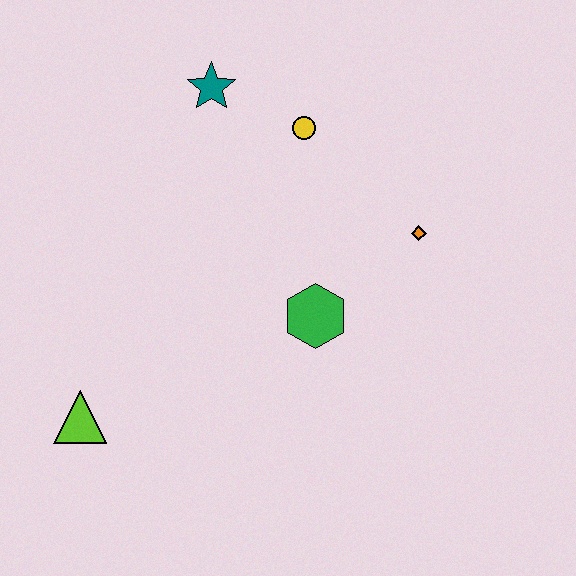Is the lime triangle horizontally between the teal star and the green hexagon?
No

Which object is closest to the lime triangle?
The green hexagon is closest to the lime triangle.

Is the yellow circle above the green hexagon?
Yes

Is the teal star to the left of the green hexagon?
Yes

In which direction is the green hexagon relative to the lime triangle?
The green hexagon is to the right of the lime triangle.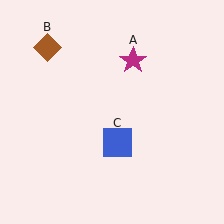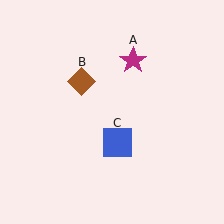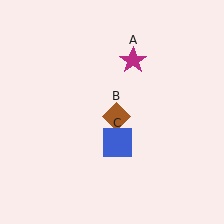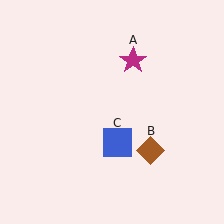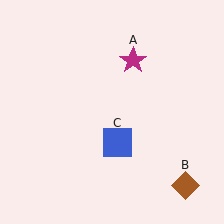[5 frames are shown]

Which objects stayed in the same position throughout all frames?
Magenta star (object A) and blue square (object C) remained stationary.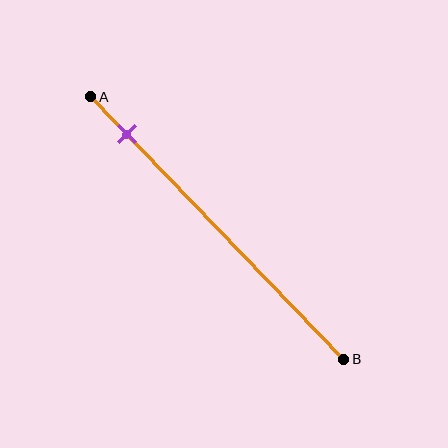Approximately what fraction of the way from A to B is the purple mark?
The purple mark is approximately 15% of the way from A to B.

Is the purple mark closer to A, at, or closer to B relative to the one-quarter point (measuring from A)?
The purple mark is closer to point A than the one-quarter point of segment AB.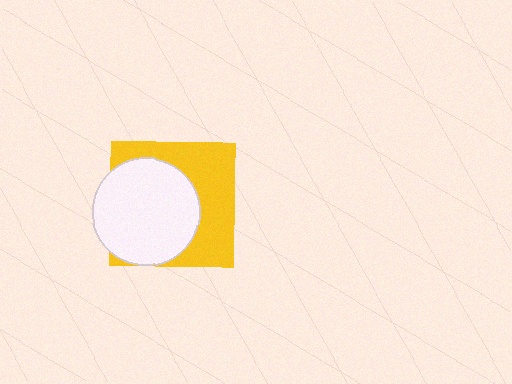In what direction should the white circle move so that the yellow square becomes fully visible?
The white circle should move left. That is the shortest direction to clear the overlap and leave the yellow square fully visible.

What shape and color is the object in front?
The object in front is a white circle.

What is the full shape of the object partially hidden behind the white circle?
The partially hidden object is a yellow square.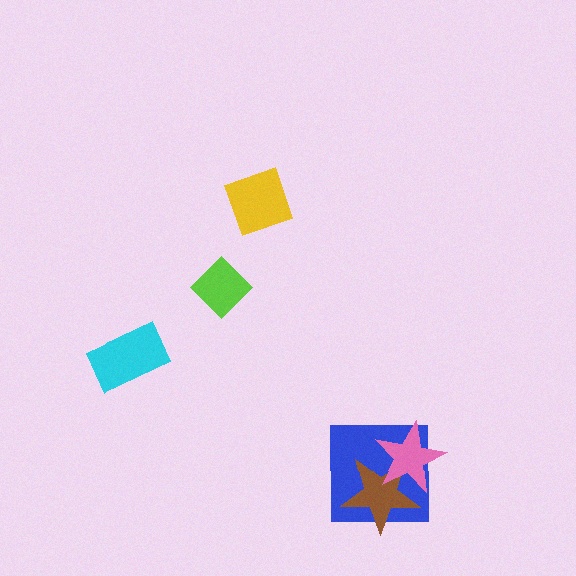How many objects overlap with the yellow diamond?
0 objects overlap with the yellow diamond.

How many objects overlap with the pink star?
2 objects overlap with the pink star.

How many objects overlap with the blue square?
2 objects overlap with the blue square.